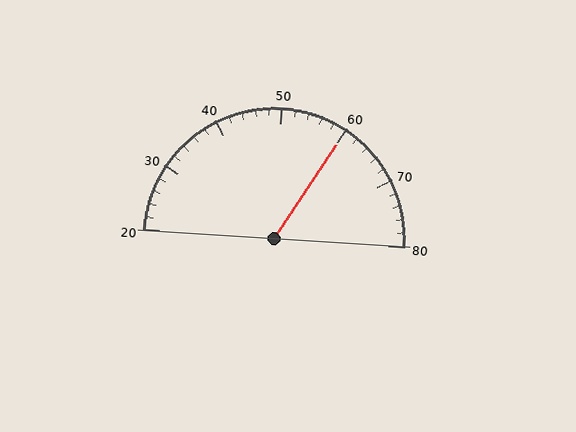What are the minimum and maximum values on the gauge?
The gauge ranges from 20 to 80.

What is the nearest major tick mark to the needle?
The nearest major tick mark is 60.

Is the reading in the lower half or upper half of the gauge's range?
The reading is in the upper half of the range (20 to 80).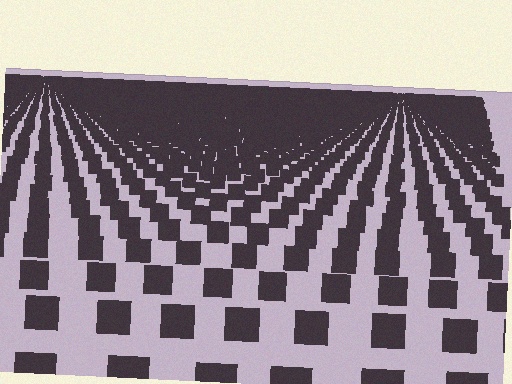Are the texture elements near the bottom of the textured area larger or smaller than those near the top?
Larger. Near the bottom, elements are closer to the viewer and appear at a bigger on-screen size.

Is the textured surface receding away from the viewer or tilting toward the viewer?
The surface is receding away from the viewer. Texture elements get smaller and denser toward the top.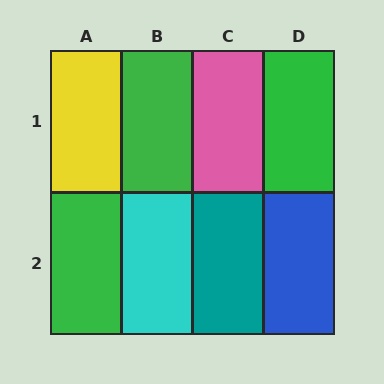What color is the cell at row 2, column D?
Blue.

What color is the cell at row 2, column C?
Teal.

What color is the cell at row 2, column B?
Cyan.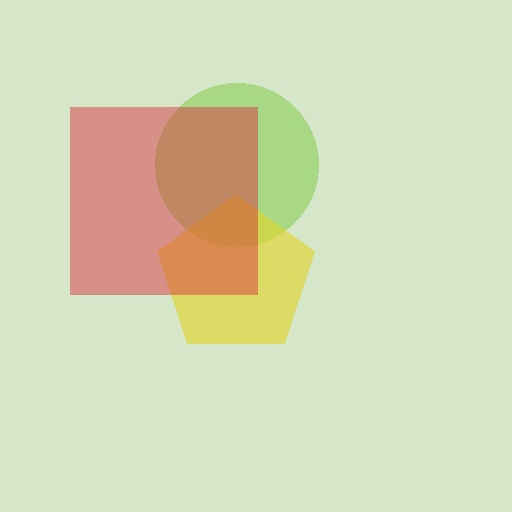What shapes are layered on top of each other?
The layered shapes are: a lime circle, a yellow pentagon, a red square.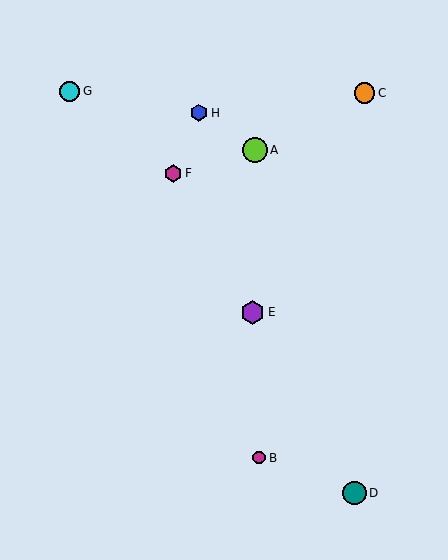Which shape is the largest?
The lime circle (labeled A) is the largest.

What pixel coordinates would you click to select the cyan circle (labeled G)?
Click at (69, 91) to select the cyan circle G.